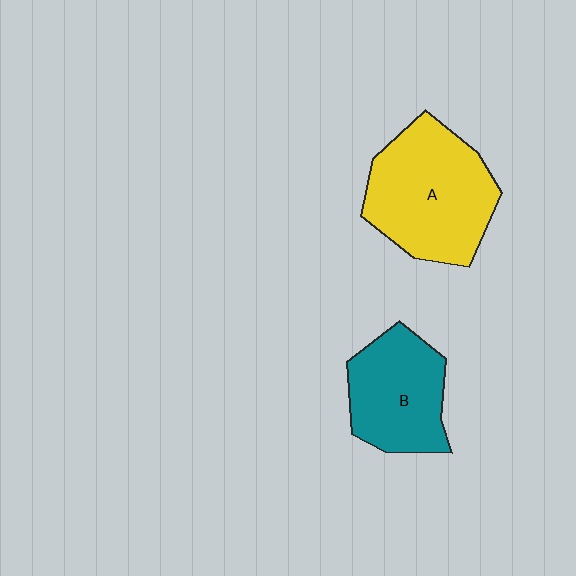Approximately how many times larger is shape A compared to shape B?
Approximately 1.4 times.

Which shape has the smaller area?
Shape B (teal).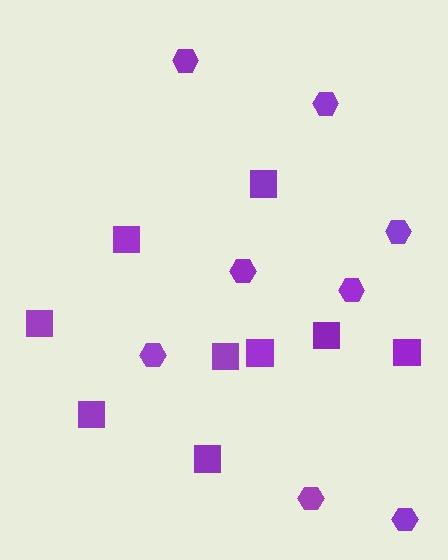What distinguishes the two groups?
There are 2 groups: one group of squares (9) and one group of hexagons (8).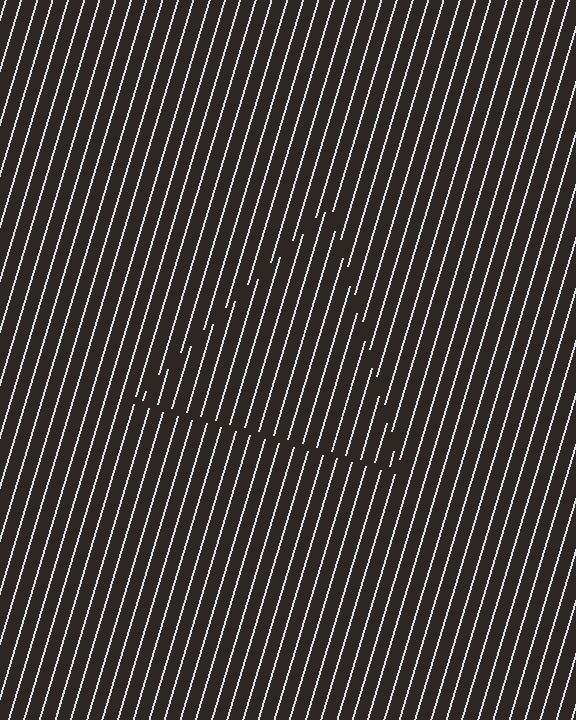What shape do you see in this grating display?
An illusory triangle. The interior of the shape contains the same grating, shifted by half a period — the contour is defined by the phase discontinuity where line-ends from the inner and outer gratings abut.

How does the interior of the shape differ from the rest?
The interior of the shape contains the same grating, shifted by half a period — the contour is defined by the phase discontinuity where line-ends from the inner and outer gratings abut.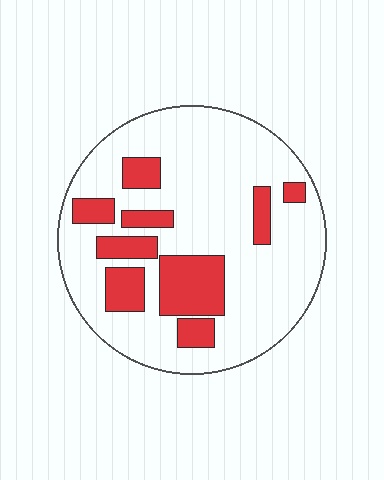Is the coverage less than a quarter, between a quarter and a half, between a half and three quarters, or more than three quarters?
Less than a quarter.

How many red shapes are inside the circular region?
9.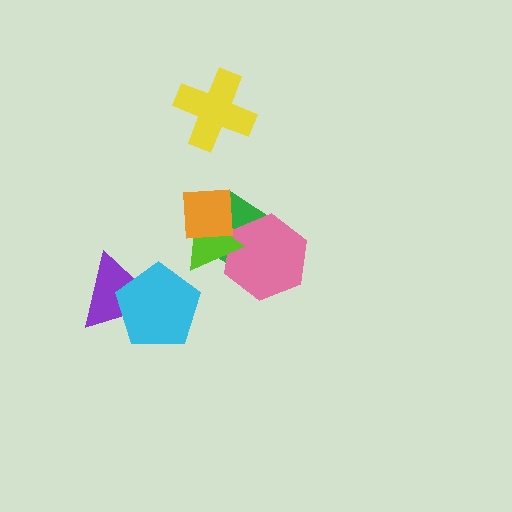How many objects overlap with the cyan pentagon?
1 object overlaps with the cyan pentagon.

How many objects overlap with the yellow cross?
0 objects overlap with the yellow cross.